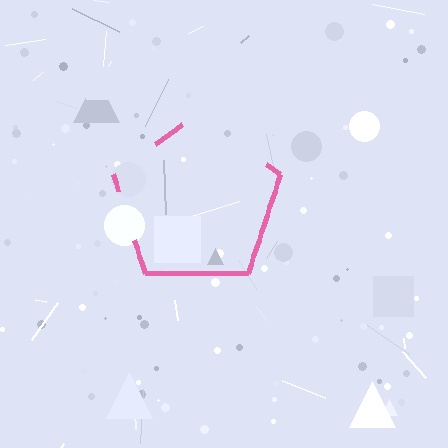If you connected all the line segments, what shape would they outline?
They would outline a pentagon.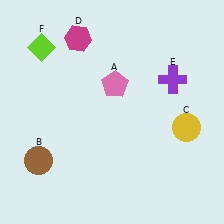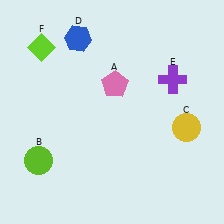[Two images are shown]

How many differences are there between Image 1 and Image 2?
There are 2 differences between the two images.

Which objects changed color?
B changed from brown to lime. D changed from magenta to blue.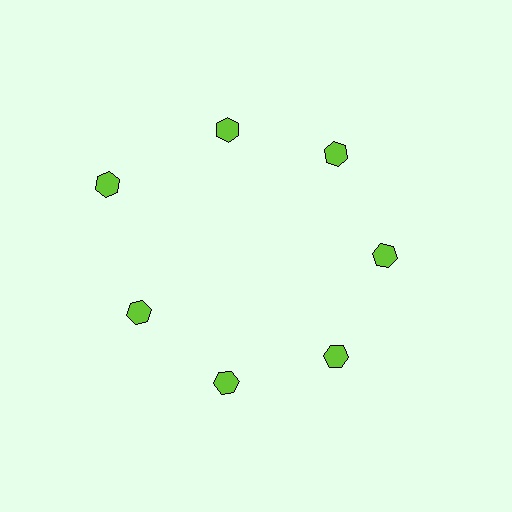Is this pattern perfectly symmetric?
No. The 7 lime hexagons are arranged in a ring, but one element near the 10 o'clock position is pushed outward from the center, breaking the 7-fold rotational symmetry.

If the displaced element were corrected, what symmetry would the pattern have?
It would have 7-fold rotational symmetry — the pattern would map onto itself every 51 degrees.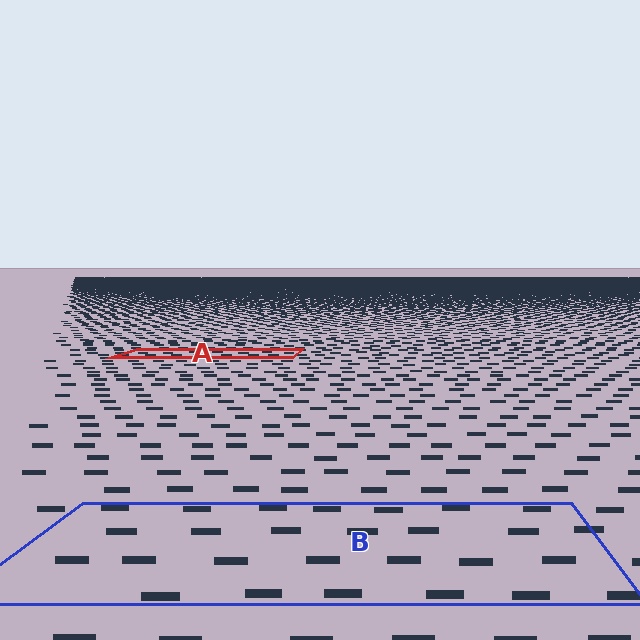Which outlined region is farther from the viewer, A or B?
Region A is farther from the viewer — the texture elements inside it appear smaller and more densely packed.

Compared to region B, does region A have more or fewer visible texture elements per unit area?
Region A has more texture elements per unit area — they are packed more densely because it is farther away.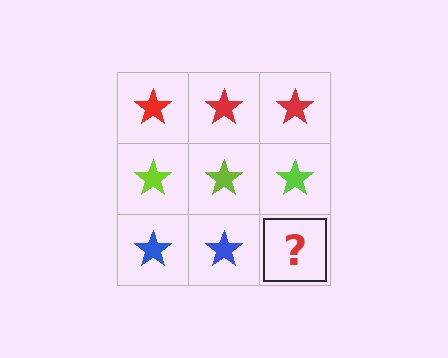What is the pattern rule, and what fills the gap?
The rule is that each row has a consistent color. The gap should be filled with a blue star.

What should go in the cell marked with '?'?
The missing cell should contain a blue star.